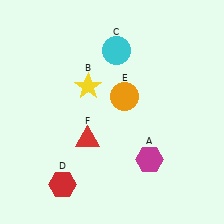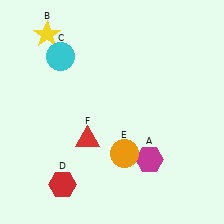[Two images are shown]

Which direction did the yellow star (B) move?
The yellow star (B) moved up.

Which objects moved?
The objects that moved are: the yellow star (B), the cyan circle (C), the orange circle (E).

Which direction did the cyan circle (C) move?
The cyan circle (C) moved left.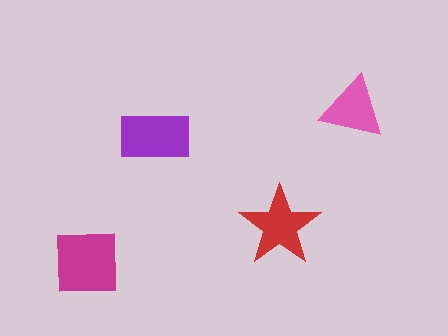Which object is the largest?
The magenta square.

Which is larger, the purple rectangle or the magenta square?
The magenta square.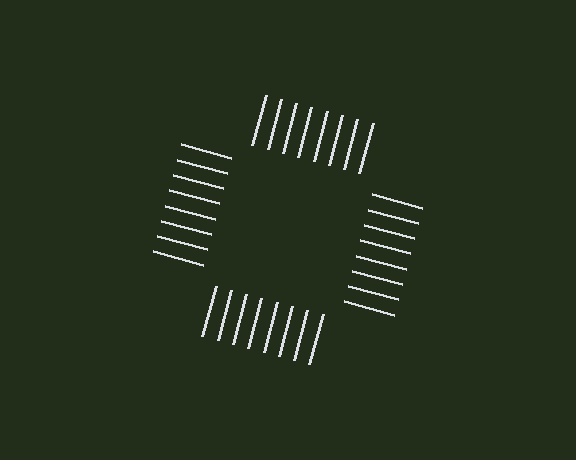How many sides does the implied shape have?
4 sides — the line-ends trace a square.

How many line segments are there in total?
32 — 8 along each of the 4 edges.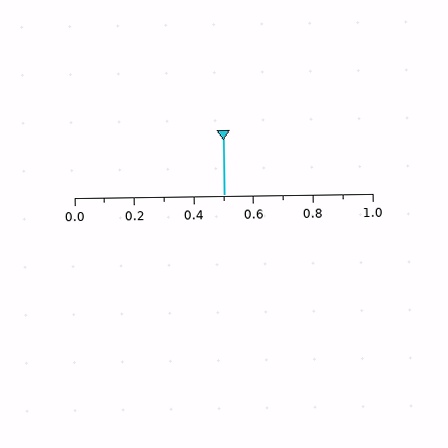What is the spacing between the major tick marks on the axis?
The major ticks are spaced 0.2 apart.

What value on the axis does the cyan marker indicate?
The marker indicates approximately 0.5.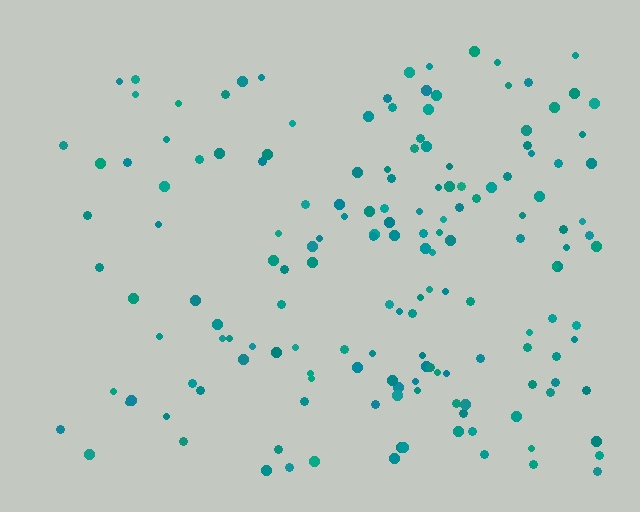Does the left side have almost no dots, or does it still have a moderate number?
Still a moderate number, just noticeably fewer than the right.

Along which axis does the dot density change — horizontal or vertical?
Horizontal.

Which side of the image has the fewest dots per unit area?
The left.